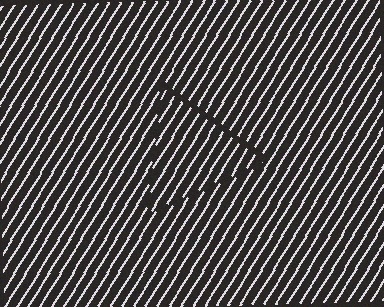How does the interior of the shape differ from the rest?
The interior of the shape contains the same grating, shifted by half a period — the contour is defined by the phase discontinuity where line-ends from the inner and outer gratings abut.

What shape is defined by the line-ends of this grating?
An illusory triangle. The interior of the shape contains the same grating, shifted by half a period — the contour is defined by the phase discontinuity where line-ends from the inner and outer gratings abut.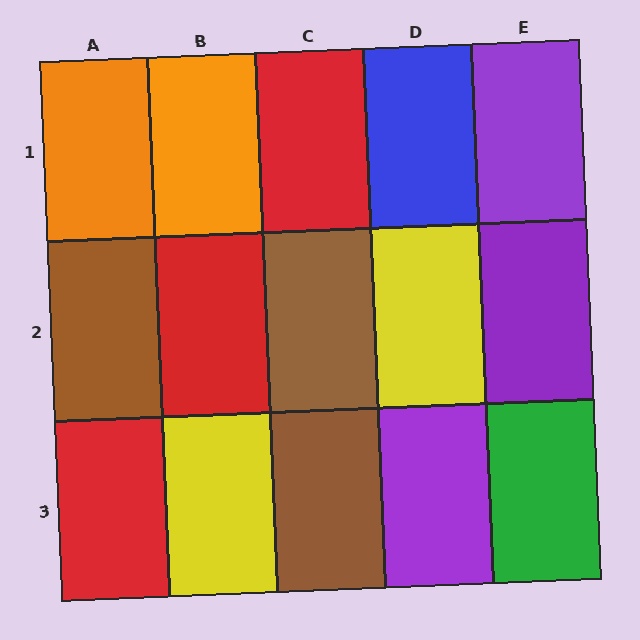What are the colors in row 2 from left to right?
Brown, red, brown, yellow, purple.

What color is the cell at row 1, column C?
Red.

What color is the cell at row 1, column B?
Orange.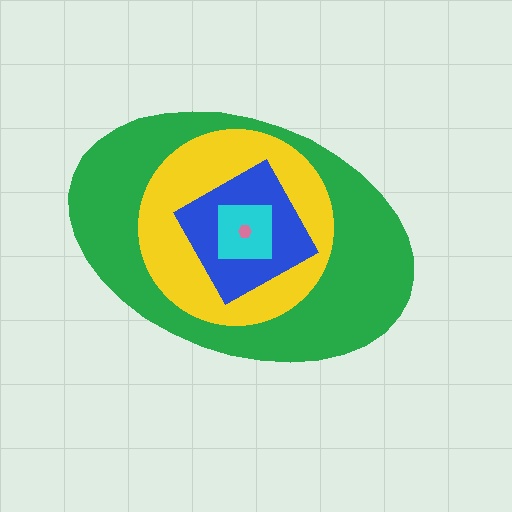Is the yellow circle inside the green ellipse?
Yes.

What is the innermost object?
The pink hexagon.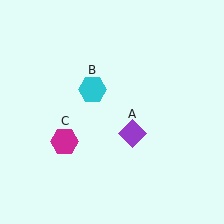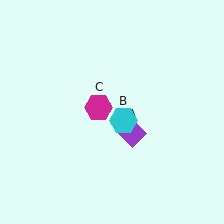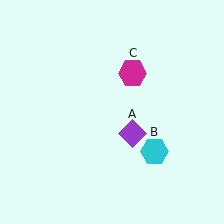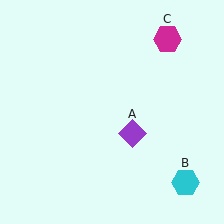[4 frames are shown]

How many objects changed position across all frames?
2 objects changed position: cyan hexagon (object B), magenta hexagon (object C).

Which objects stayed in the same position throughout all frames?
Purple diamond (object A) remained stationary.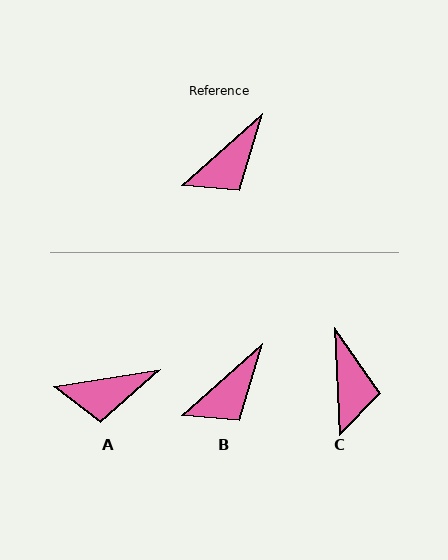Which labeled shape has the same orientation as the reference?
B.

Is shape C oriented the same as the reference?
No, it is off by about 51 degrees.